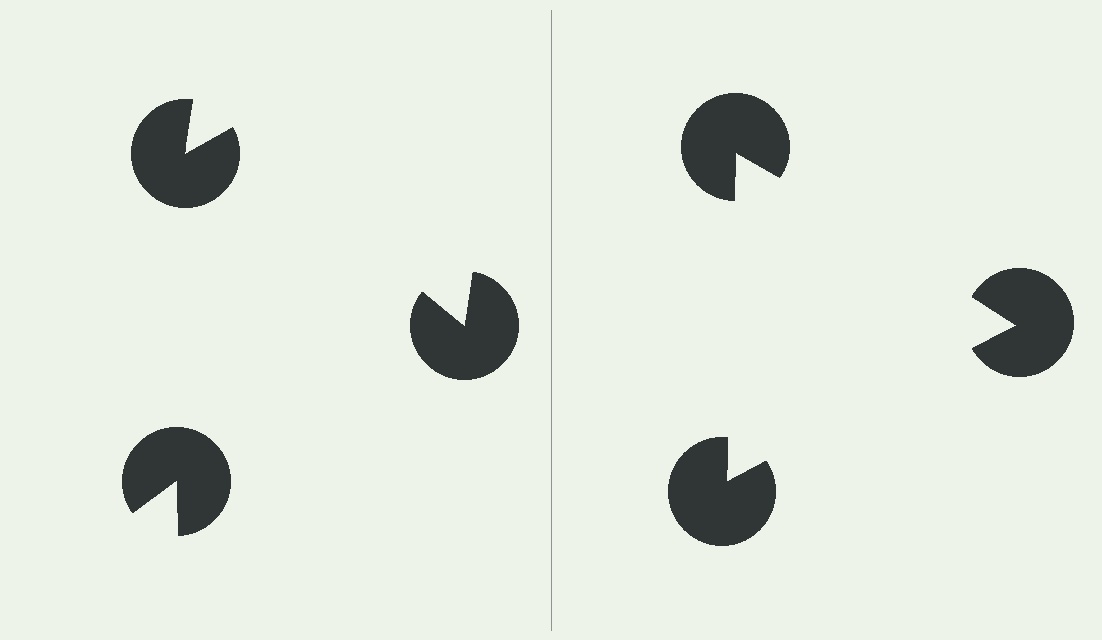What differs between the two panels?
The pac-man discs are positioned identically on both sides; only the wedge orientations differ. On the right they align to a triangle; on the left they are misaligned.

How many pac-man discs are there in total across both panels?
6 — 3 on each side.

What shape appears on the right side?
An illusory triangle.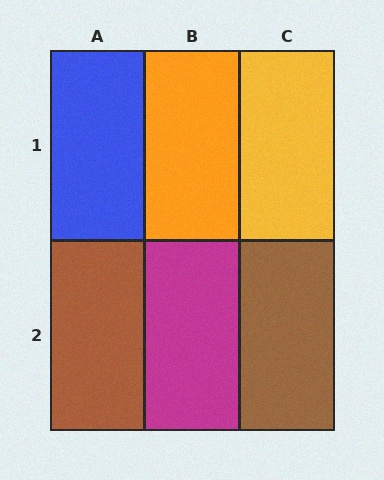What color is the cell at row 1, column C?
Yellow.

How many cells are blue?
1 cell is blue.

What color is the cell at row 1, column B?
Orange.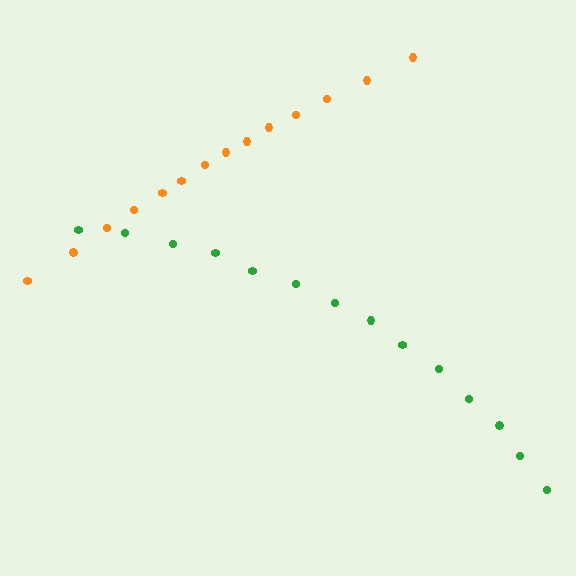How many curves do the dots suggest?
There are 2 distinct paths.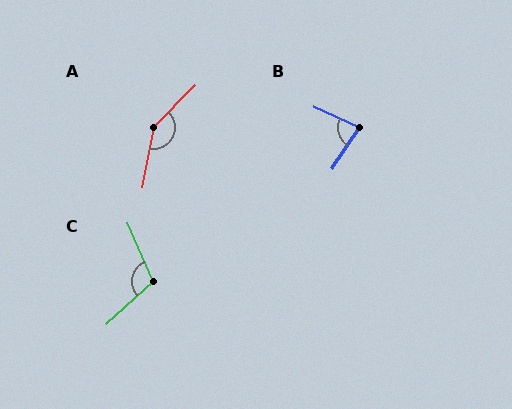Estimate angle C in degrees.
Approximately 109 degrees.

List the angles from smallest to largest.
B (81°), C (109°), A (146°).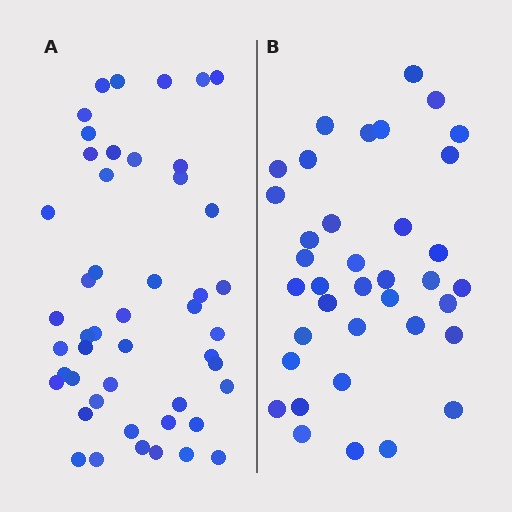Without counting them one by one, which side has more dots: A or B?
Region A (the left region) has more dots.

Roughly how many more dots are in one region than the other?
Region A has roughly 12 or so more dots than region B.